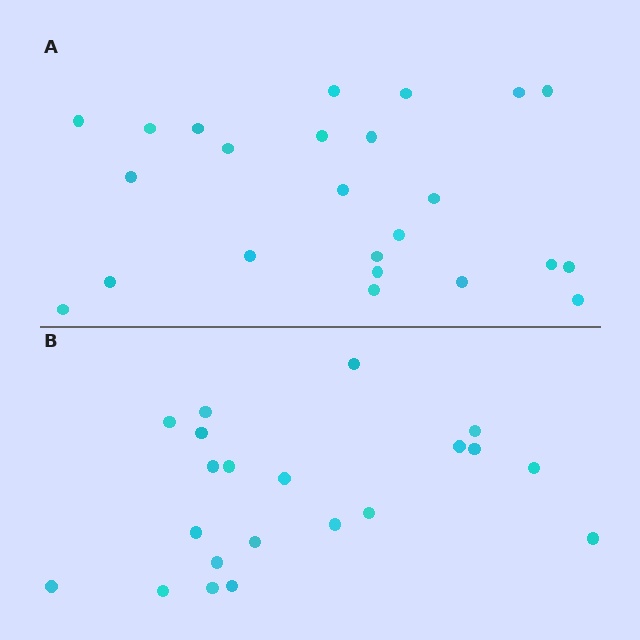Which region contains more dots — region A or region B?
Region A (the top region) has more dots.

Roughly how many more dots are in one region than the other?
Region A has just a few more — roughly 2 or 3 more dots than region B.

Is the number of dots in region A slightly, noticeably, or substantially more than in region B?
Region A has only slightly more — the two regions are fairly close. The ratio is roughly 1.1 to 1.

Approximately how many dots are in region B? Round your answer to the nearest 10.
About 20 dots. (The exact count is 21, which rounds to 20.)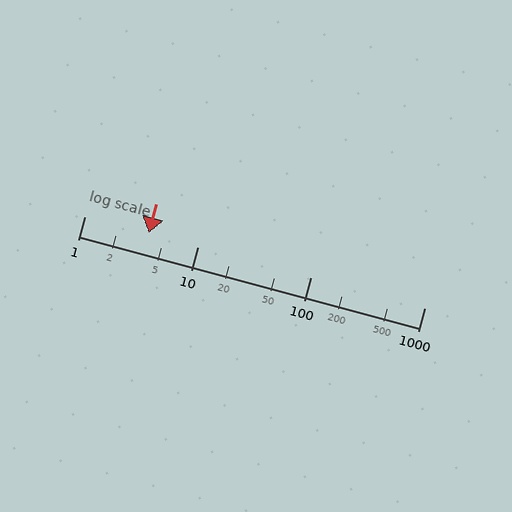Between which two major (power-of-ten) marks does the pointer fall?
The pointer is between 1 and 10.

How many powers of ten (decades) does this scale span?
The scale spans 3 decades, from 1 to 1000.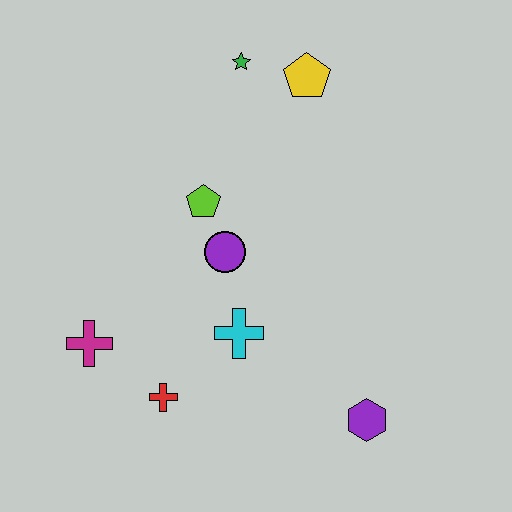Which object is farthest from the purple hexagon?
The green star is farthest from the purple hexagon.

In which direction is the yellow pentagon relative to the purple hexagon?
The yellow pentagon is above the purple hexagon.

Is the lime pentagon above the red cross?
Yes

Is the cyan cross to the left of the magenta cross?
No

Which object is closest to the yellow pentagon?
The green star is closest to the yellow pentagon.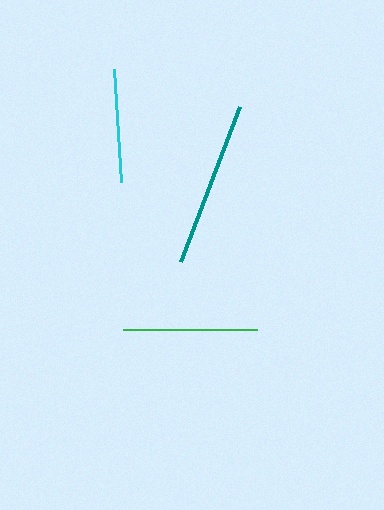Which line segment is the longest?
The teal line is the longest at approximately 166 pixels.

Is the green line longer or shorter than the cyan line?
The green line is longer than the cyan line.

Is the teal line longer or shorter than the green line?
The teal line is longer than the green line.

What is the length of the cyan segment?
The cyan segment is approximately 114 pixels long.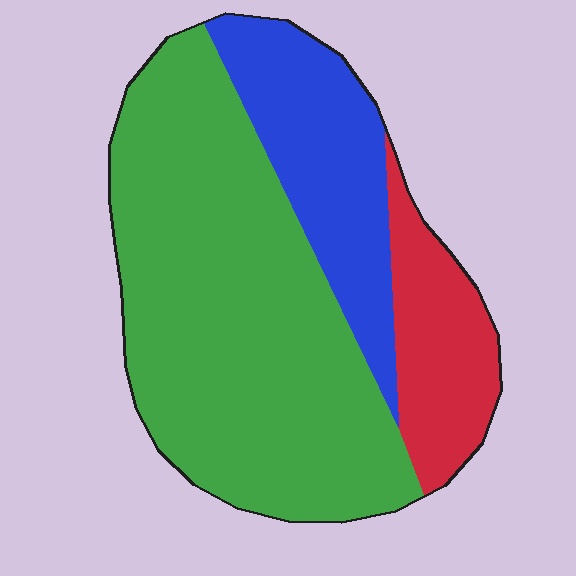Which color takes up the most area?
Green, at roughly 60%.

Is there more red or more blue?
Blue.